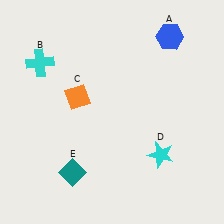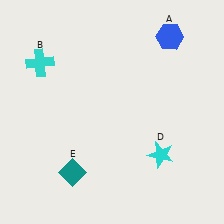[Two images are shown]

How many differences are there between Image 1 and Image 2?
There is 1 difference between the two images.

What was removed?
The orange diamond (C) was removed in Image 2.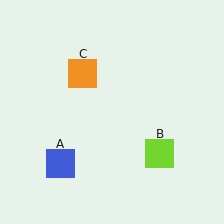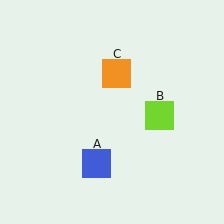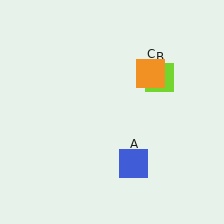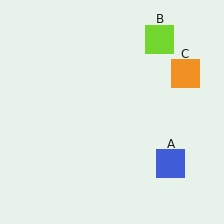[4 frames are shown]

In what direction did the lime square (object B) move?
The lime square (object B) moved up.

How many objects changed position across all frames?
3 objects changed position: blue square (object A), lime square (object B), orange square (object C).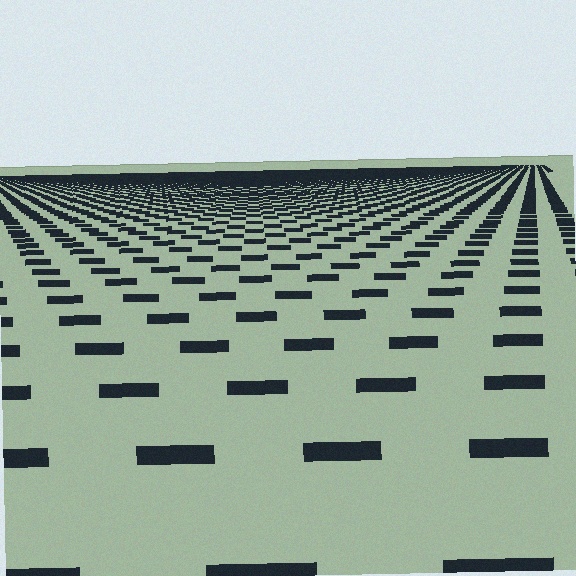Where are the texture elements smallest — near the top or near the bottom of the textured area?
Near the top.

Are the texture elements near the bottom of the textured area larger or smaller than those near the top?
Larger. Near the bottom, elements are closer to the viewer and appear at a bigger on-screen size.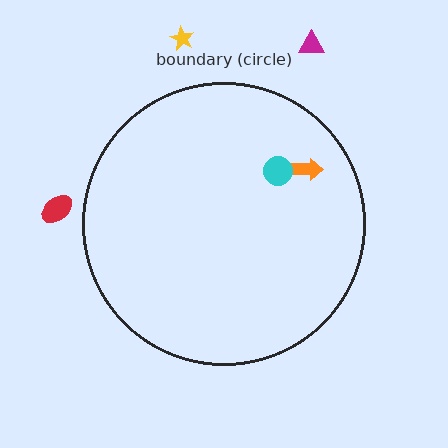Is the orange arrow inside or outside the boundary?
Inside.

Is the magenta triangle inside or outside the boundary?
Outside.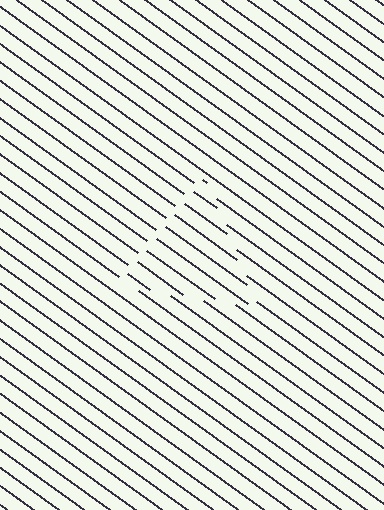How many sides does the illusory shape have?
3 sides — the line-ends trace a triangle.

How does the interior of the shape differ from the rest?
The interior of the shape contains the same grating, shifted by half a period — the contour is defined by the phase discontinuity where line-ends from the inner and outer gratings abut.